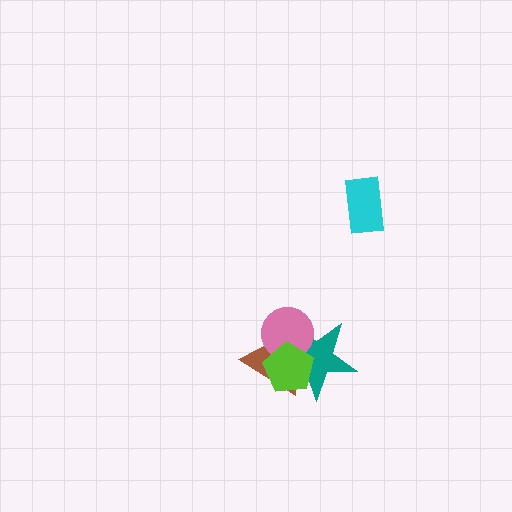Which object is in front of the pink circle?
The lime pentagon is in front of the pink circle.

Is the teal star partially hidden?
Yes, it is partially covered by another shape.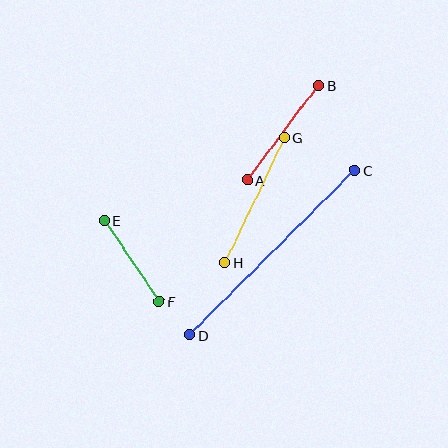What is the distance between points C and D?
The distance is approximately 233 pixels.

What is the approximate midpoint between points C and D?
The midpoint is at approximately (272, 253) pixels.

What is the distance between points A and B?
The distance is approximately 119 pixels.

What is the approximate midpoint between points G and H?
The midpoint is at approximately (254, 200) pixels.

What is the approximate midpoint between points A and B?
The midpoint is at approximately (283, 133) pixels.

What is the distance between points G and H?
The distance is approximately 138 pixels.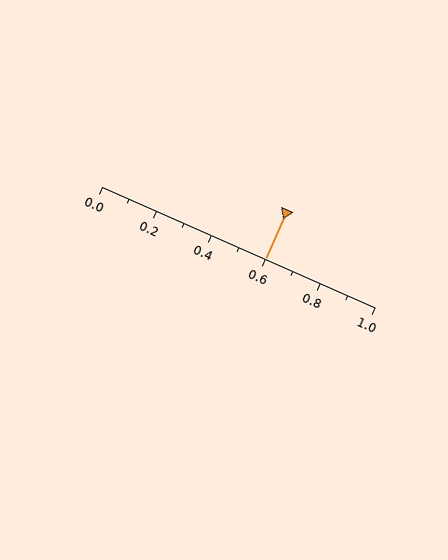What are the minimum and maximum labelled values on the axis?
The axis runs from 0.0 to 1.0.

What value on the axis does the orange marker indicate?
The marker indicates approximately 0.6.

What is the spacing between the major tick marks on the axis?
The major ticks are spaced 0.2 apart.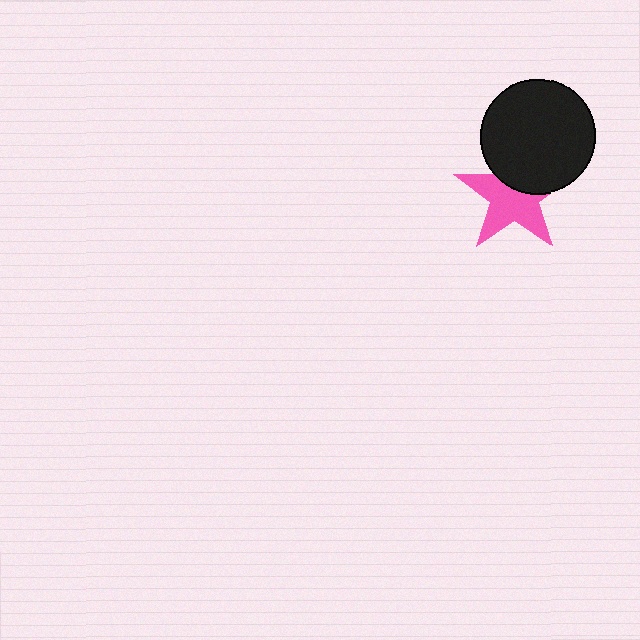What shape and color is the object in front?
The object in front is a black circle.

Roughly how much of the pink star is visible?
About half of it is visible (roughly 62%).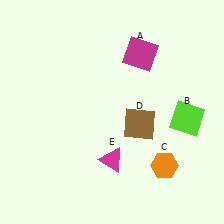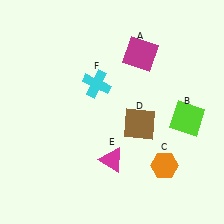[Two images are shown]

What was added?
A cyan cross (F) was added in Image 2.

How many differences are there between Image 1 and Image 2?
There is 1 difference between the two images.